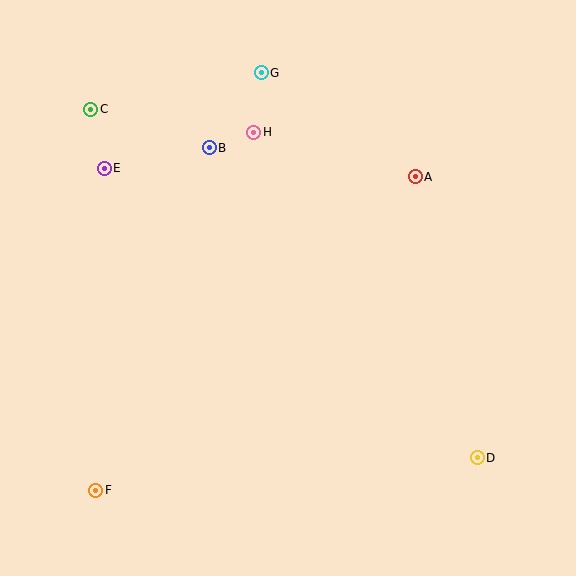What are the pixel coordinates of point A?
Point A is at (415, 177).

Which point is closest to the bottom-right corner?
Point D is closest to the bottom-right corner.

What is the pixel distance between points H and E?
The distance between H and E is 154 pixels.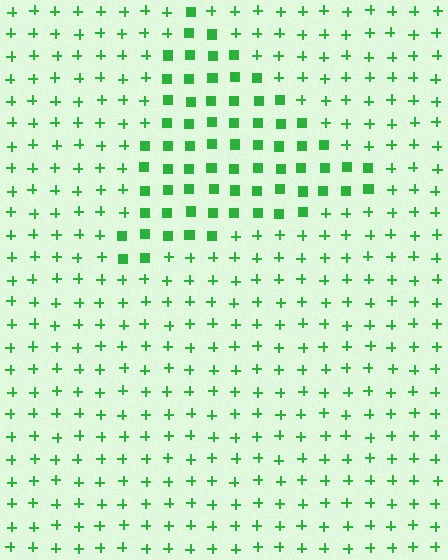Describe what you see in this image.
The image is filled with small green elements arranged in a uniform grid. A triangle-shaped region contains squares, while the surrounding area contains plus signs. The boundary is defined purely by the change in element shape.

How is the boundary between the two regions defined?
The boundary is defined by a change in element shape: squares inside vs. plus signs outside. All elements share the same color and spacing.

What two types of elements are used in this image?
The image uses squares inside the triangle region and plus signs outside it.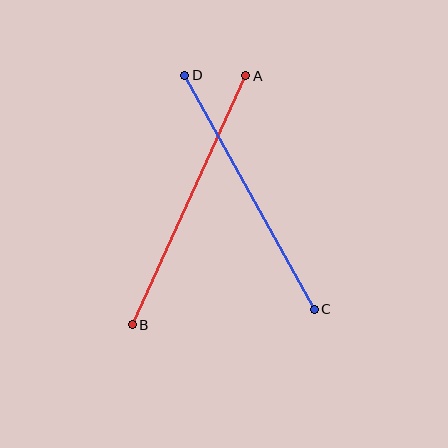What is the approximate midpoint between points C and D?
The midpoint is at approximately (250, 192) pixels.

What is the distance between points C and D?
The distance is approximately 267 pixels.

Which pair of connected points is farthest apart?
Points A and B are farthest apart.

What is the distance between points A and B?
The distance is approximately 274 pixels.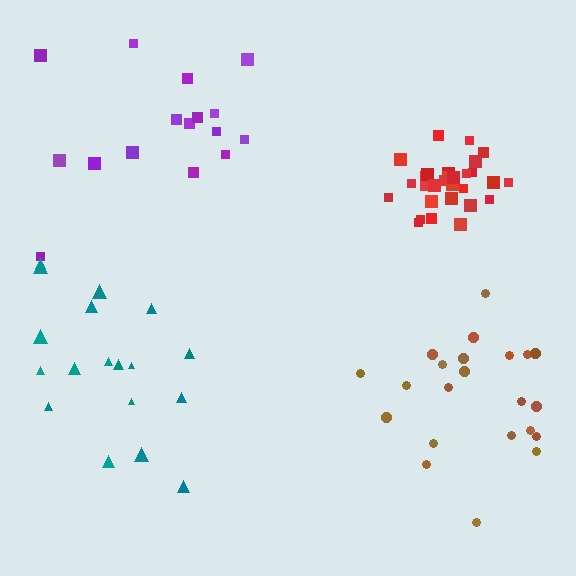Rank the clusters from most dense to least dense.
red, brown, teal, purple.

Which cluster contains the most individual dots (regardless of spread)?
Red (30).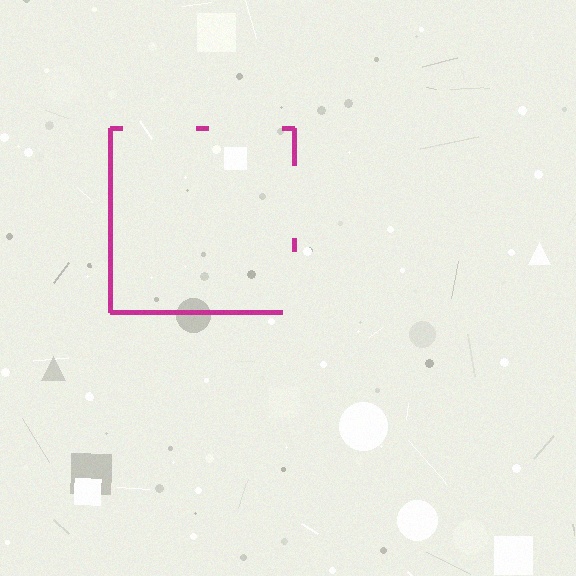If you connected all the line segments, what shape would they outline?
They would outline a square.